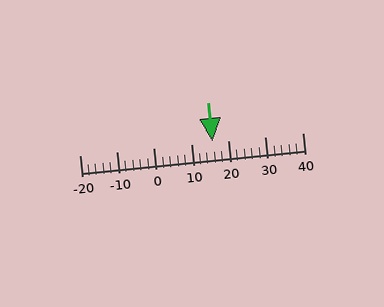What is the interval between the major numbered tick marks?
The major tick marks are spaced 10 units apart.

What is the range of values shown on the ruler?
The ruler shows values from -20 to 40.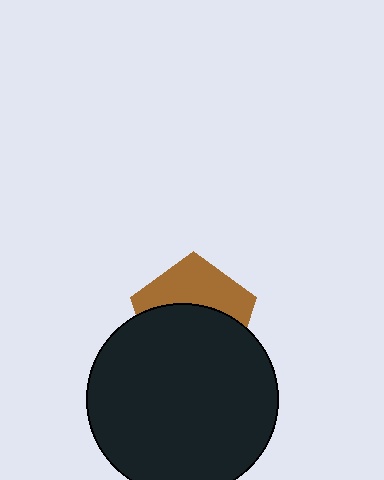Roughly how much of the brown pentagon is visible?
A small part of it is visible (roughly 42%).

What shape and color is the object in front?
The object in front is a black circle.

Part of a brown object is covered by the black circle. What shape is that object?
It is a pentagon.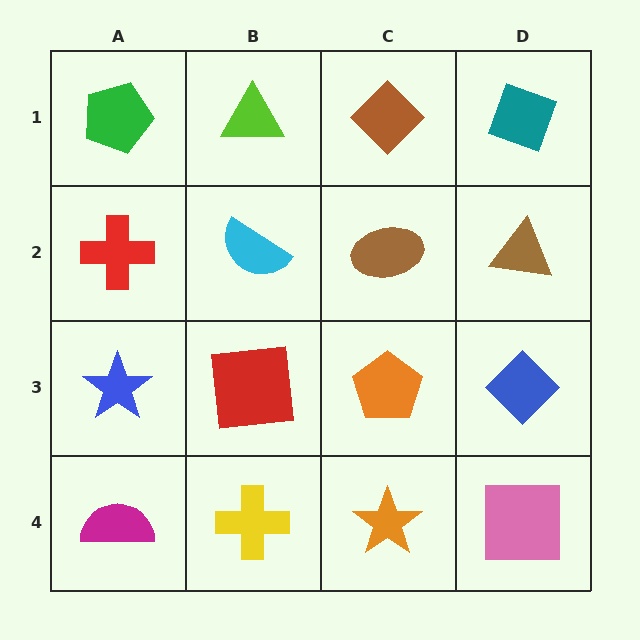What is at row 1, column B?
A lime triangle.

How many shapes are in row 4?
4 shapes.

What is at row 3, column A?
A blue star.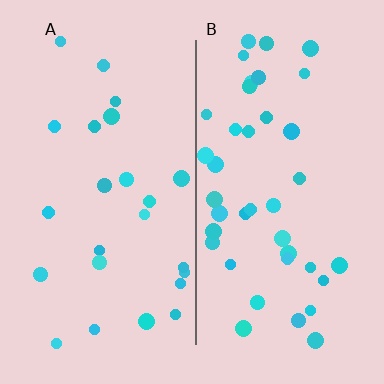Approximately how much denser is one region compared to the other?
Approximately 1.7× — region B over region A.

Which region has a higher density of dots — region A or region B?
B (the right).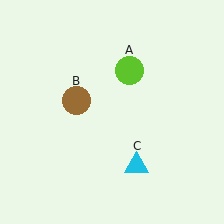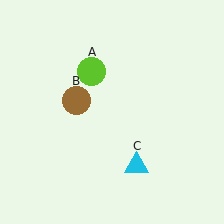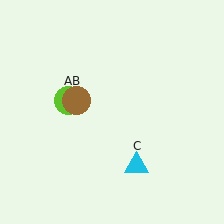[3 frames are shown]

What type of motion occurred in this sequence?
The lime circle (object A) rotated counterclockwise around the center of the scene.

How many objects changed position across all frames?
1 object changed position: lime circle (object A).